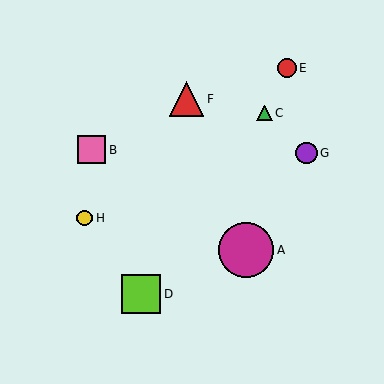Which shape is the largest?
The magenta circle (labeled A) is the largest.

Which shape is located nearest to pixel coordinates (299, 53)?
The red circle (labeled E) at (287, 68) is nearest to that location.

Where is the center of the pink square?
The center of the pink square is at (92, 150).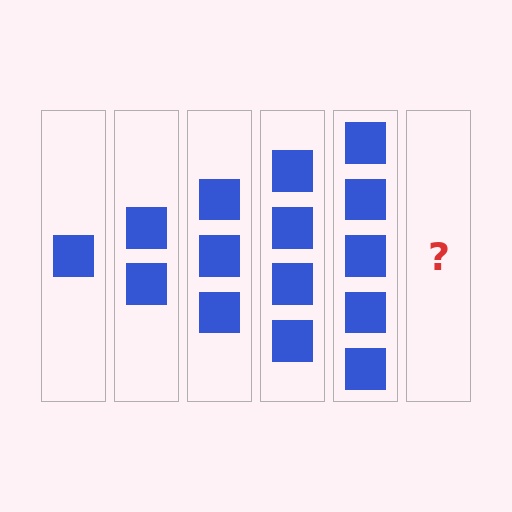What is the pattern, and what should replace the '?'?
The pattern is that each step adds one more square. The '?' should be 6 squares.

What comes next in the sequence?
The next element should be 6 squares.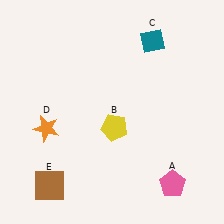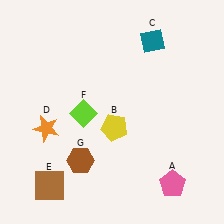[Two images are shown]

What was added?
A lime diamond (F), a brown hexagon (G) were added in Image 2.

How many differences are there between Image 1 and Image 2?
There are 2 differences between the two images.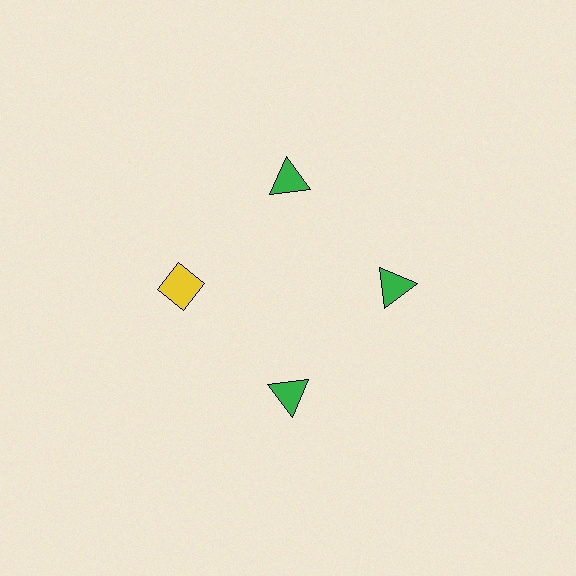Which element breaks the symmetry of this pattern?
The yellow diamond at roughly the 9 o'clock position breaks the symmetry. All other shapes are green triangles.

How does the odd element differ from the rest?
It differs in both color (yellow instead of green) and shape (diamond instead of triangle).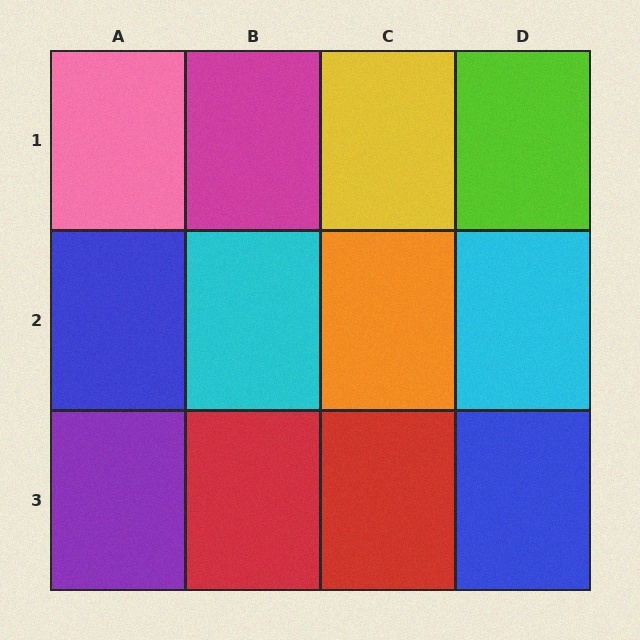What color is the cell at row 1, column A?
Pink.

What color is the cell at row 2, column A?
Blue.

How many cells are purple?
1 cell is purple.